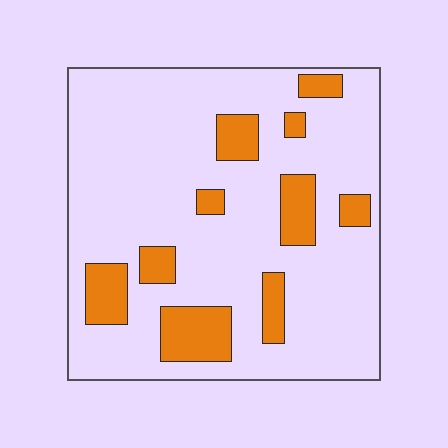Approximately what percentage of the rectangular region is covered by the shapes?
Approximately 20%.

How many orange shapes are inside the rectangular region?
10.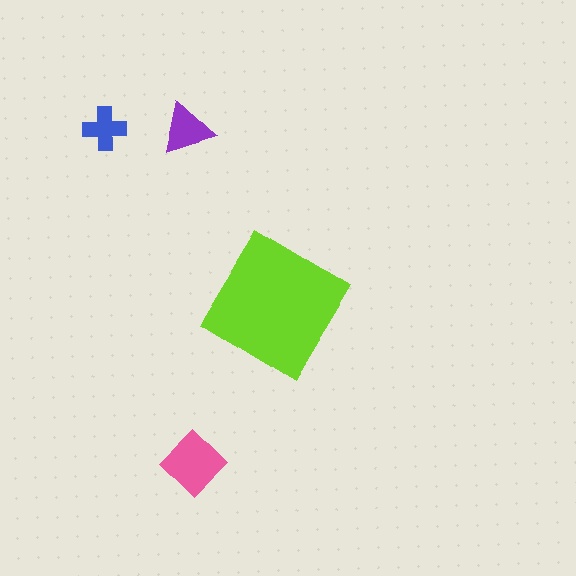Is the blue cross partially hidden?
No, the blue cross is fully visible.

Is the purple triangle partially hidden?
No, the purple triangle is fully visible.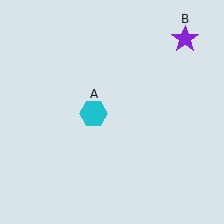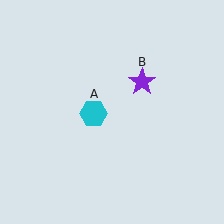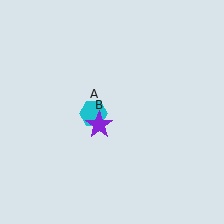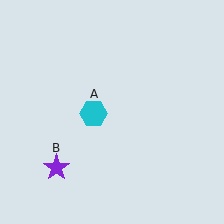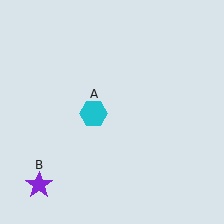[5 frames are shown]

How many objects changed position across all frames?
1 object changed position: purple star (object B).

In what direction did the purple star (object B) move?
The purple star (object B) moved down and to the left.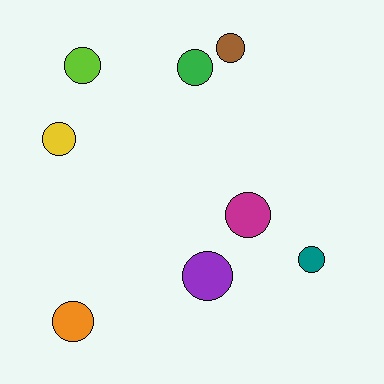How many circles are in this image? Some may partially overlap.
There are 8 circles.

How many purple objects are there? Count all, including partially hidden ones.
There is 1 purple object.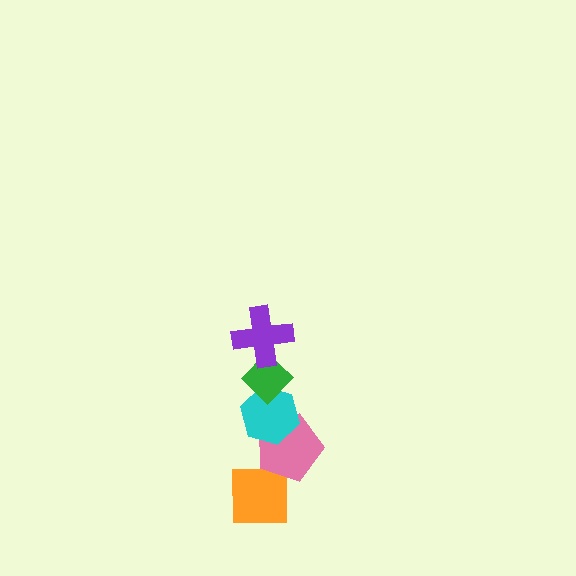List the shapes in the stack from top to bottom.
From top to bottom: the purple cross, the green diamond, the cyan hexagon, the pink pentagon, the orange square.